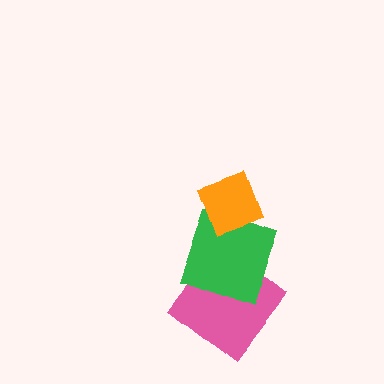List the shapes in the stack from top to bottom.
From top to bottom: the orange diamond, the green square, the pink diamond.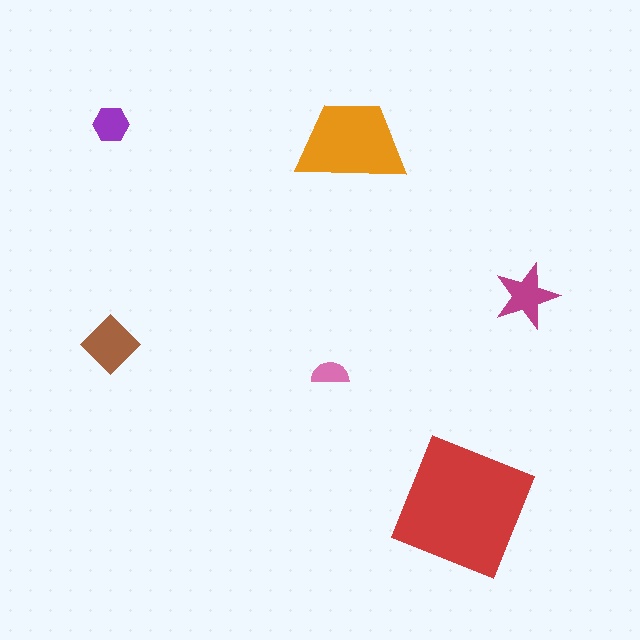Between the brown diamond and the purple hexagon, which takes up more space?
The brown diamond.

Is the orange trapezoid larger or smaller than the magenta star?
Larger.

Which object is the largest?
The red square.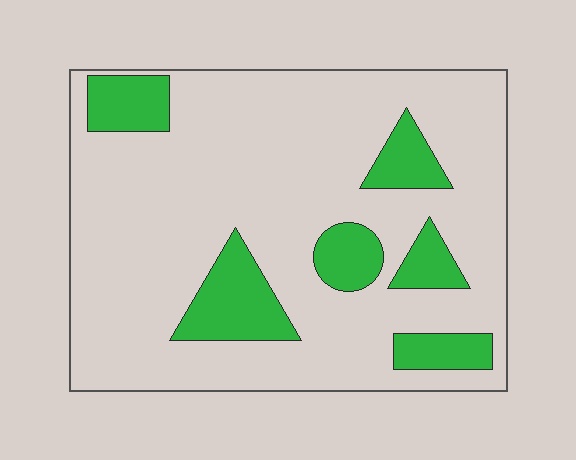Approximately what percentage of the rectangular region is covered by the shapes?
Approximately 20%.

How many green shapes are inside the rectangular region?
6.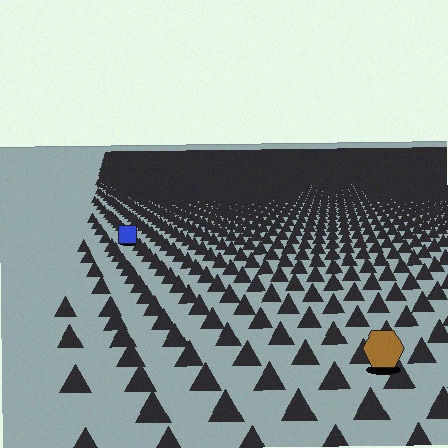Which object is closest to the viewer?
The brown hexagon is closest. The texture marks near it are larger and more spread out.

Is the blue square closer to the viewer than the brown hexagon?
No. The brown hexagon is closer — you can tell from the texture gradient: the ground texture is coarser near it.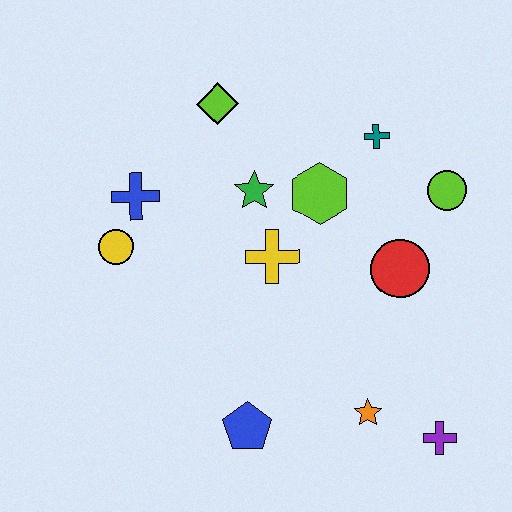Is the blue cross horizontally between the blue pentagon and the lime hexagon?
No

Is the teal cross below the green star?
No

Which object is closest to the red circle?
The lime circle is closest to the red circle.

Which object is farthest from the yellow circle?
The purple cross is farthest from the yellow circle.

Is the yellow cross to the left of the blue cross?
No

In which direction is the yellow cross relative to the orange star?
The yellow cross is above the orange star.